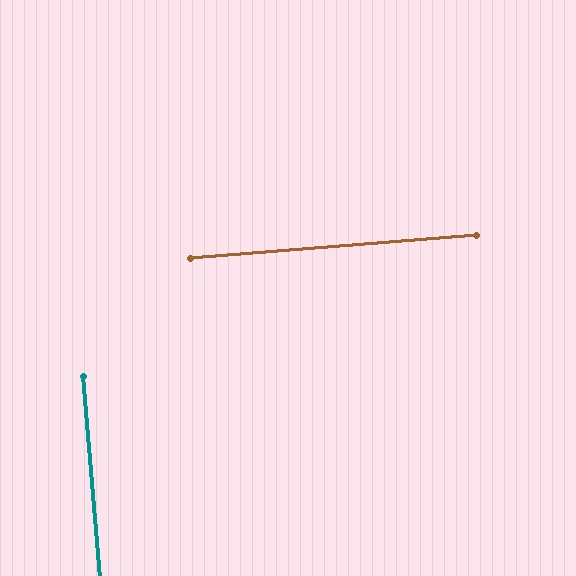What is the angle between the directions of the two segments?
Approximately 90 degrees.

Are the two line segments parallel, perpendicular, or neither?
Perpendicular — they meet at approximately 90°.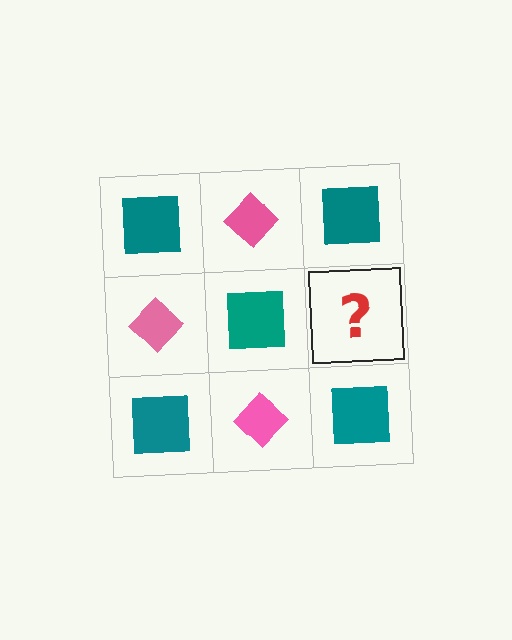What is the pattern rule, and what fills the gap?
The rule is that it alternates teal square and pink diamond in a checkerboard pattern. The gap should be filled with a pink diamond.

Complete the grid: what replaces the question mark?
The question mark should be replaced with a pink diamond.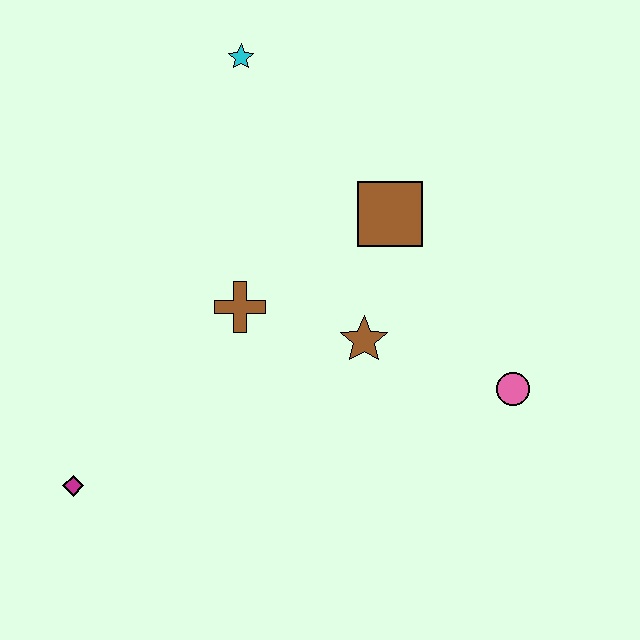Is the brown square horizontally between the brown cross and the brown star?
No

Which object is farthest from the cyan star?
The magenta diamond is farthest from the cyan star.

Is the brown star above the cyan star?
No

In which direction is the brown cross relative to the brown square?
The brown cross is to the left of the brown square.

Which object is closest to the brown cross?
The brown star is closest to the brown cross.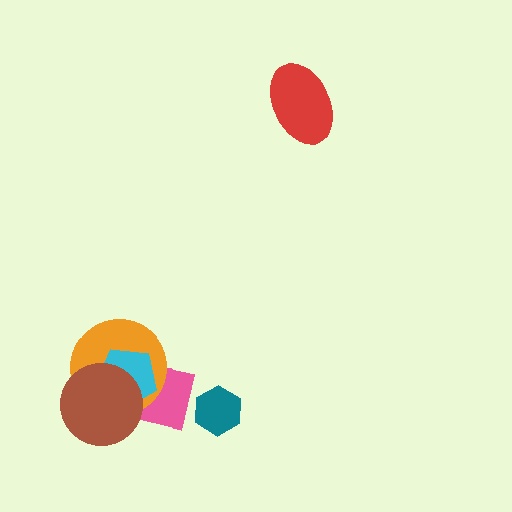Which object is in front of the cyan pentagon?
The brown circle is in front of the cyan pentagon.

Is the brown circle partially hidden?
No, no other shape covers it.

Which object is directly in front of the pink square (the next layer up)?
The orange circle is directly in front of the pink square.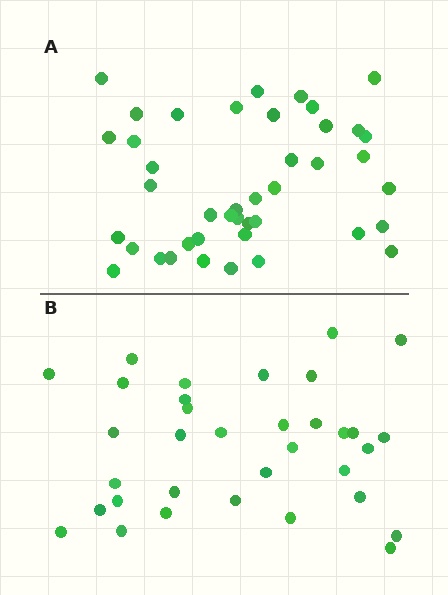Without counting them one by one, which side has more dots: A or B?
Region A (the top region) has more dots.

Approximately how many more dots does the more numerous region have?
Region A has roughly 8 or so more dots than region B.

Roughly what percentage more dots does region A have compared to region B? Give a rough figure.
About 25% more.